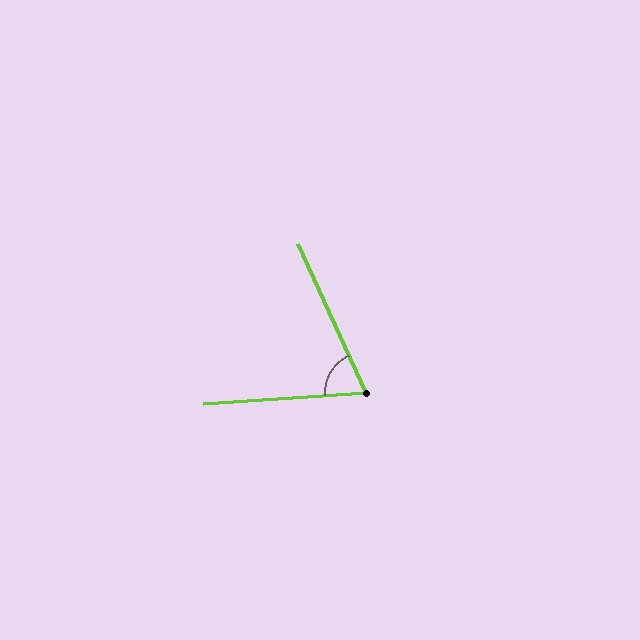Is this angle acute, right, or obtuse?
It is acute.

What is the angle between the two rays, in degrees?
Approximately 69 degrees.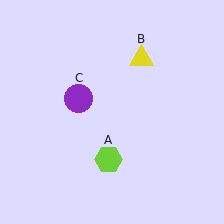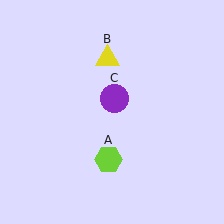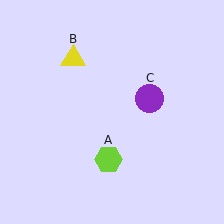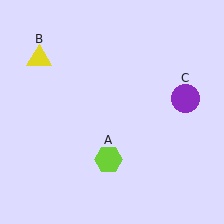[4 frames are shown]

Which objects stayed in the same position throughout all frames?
Lime hexagon (object A) remained stationary.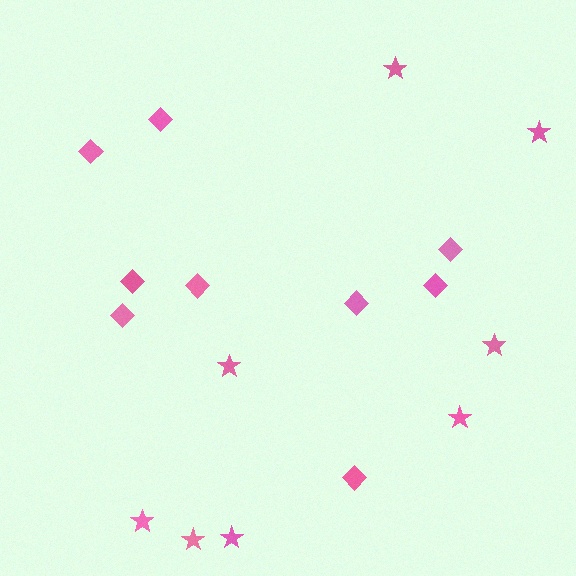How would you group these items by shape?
There are 2 groups: one group of stars (8) and one group of diamonds (9).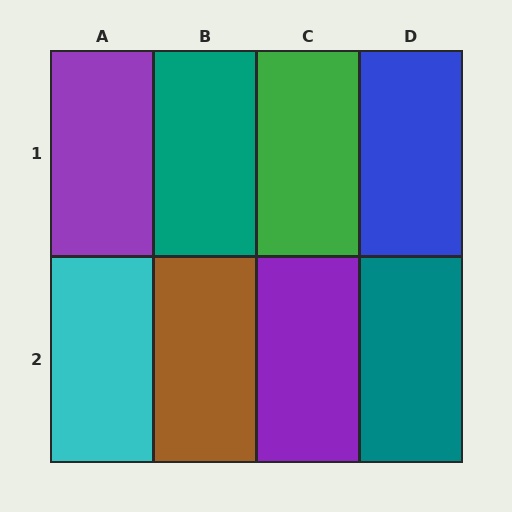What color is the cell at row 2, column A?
Cyan.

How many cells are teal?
2 cells are teal.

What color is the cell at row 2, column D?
Teal.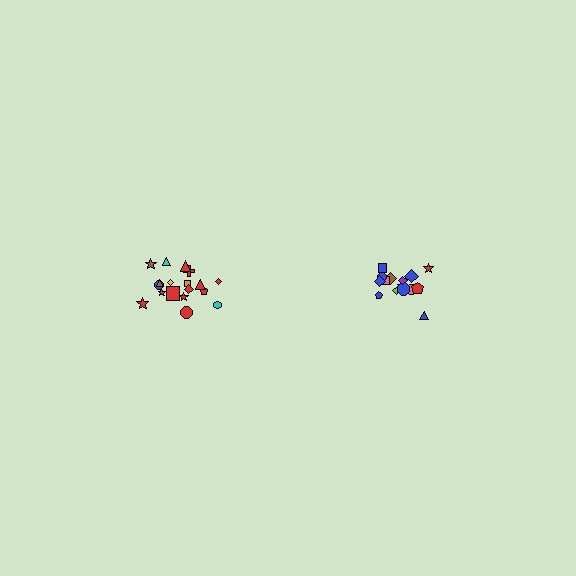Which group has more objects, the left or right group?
The left group.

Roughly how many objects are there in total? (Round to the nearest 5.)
Roughly 35 objects in total.